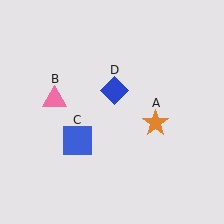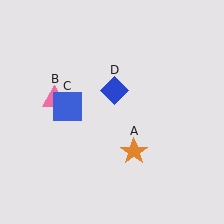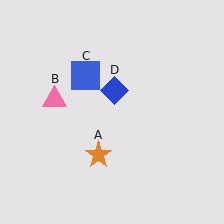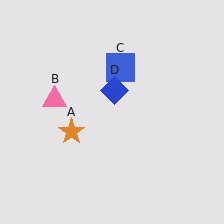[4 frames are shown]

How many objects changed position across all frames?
2 objects changed position: orange star (object A), blue square (object C).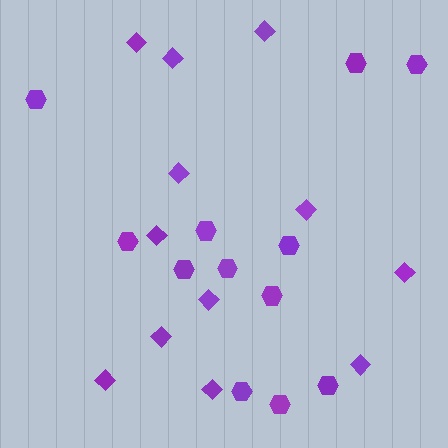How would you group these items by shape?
There are 2 groups: one group of diamonds (12) and one group of hexagons (12).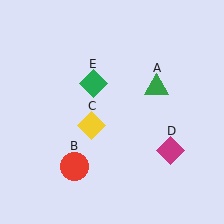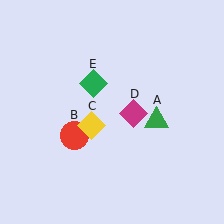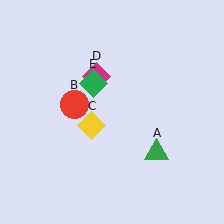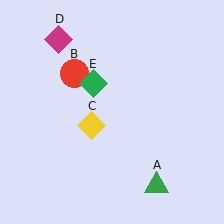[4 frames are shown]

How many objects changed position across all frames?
3 objects changed position: green triangle (object A), red circle (object B), magenta diamond (object D).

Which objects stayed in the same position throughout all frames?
Yellow diamond (object C) and green diamond (object E) remained stationary.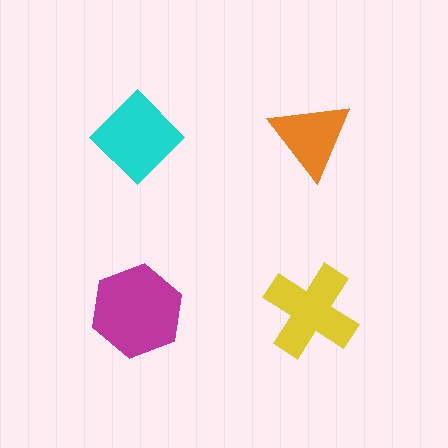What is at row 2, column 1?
A magenta hexagon.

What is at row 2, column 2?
A yellow cross.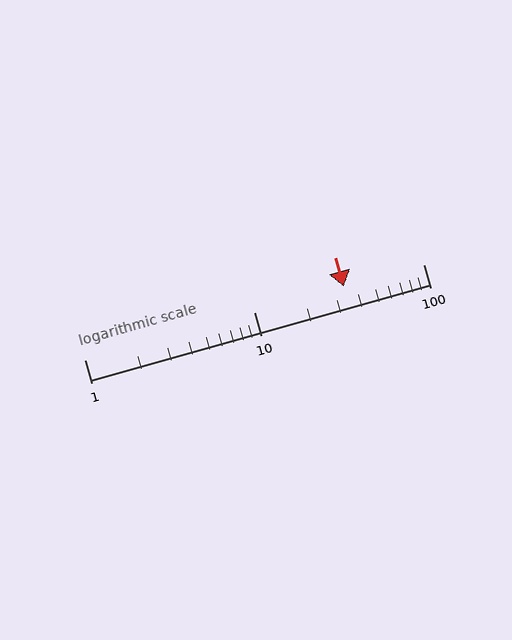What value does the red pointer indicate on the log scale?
The pointer indicates approximately 34.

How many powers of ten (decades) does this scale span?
The scale spans 2 decades, from 1 to 100.